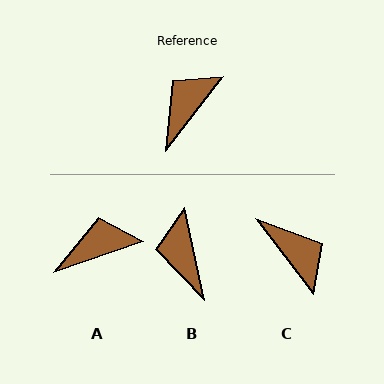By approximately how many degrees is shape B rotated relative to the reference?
Approximately 50 degrees counter-clockwise.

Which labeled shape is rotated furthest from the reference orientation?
C, about 104 degrees away.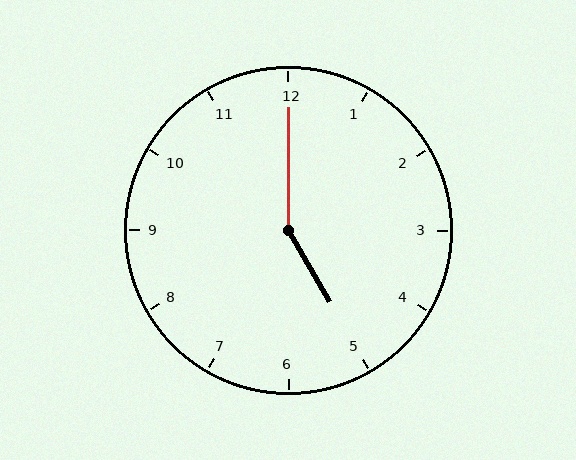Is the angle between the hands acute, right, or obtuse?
It is obtuse.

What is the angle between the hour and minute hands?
Approximately 150 degrees.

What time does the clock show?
5:00.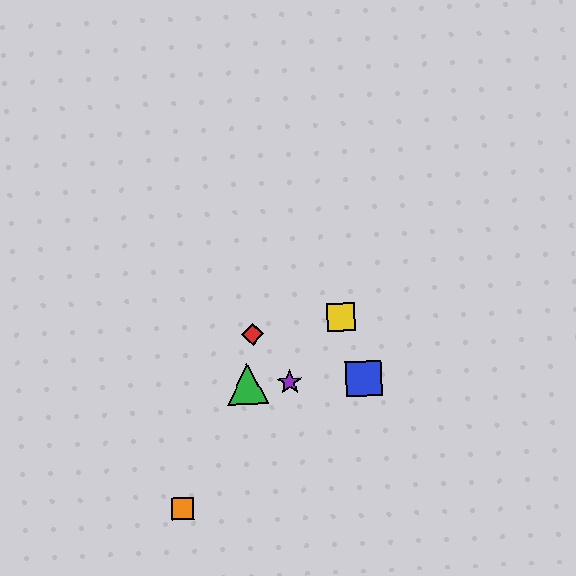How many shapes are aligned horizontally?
3 shapes (the blue square, the green triangle, the purple star) are aligned horizontally.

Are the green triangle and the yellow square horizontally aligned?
No, the green triangle is at y≈384 and the yellow square is at y≈317.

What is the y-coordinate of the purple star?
The purple star is at y≈382.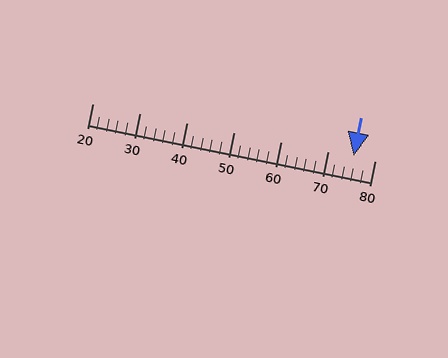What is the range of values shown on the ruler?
The ruler shows values from 20 to 80.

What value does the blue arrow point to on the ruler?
The blue arrow points to approximately 76.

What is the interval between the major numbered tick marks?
The major tick marks are spaced 10 units apart.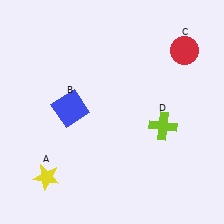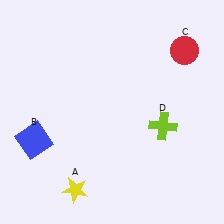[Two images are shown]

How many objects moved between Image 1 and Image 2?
2 objects moved between the two images.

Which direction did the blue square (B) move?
The blue square (B) moved left.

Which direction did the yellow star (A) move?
The yellow star (A) moved right.